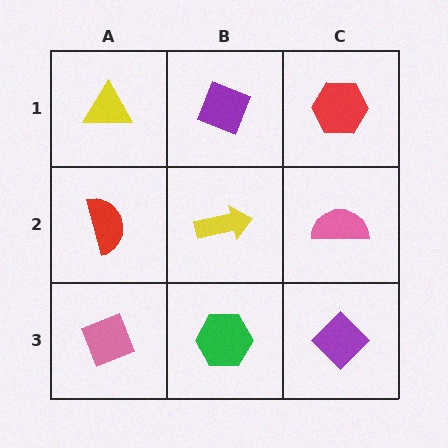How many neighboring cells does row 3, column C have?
2.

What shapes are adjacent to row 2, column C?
A red hexagon (row 1, column C), a purple diamond (row 3, column C), a yellow arrow (row 2, column B).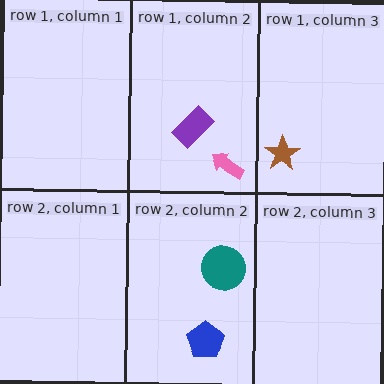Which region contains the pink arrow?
The row 1, column 2 region.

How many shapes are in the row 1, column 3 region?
1.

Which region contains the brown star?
The row 1, column 3 region.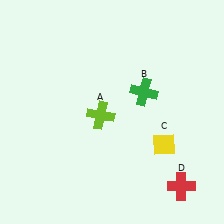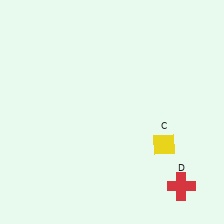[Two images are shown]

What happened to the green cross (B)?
The green cross (B) was removed in Image 2. It was in the top-right area of Image 1.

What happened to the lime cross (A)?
The lime cross (A) was removed in Image 2. It was in the bottom-left area of Image 1.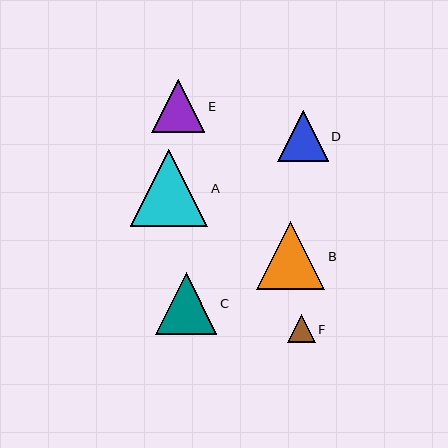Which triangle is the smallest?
Triangle F is the smallest with a size of approximately 28 pixels.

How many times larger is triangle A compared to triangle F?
Triangle A is approximately 2.8 times the size of triangle F.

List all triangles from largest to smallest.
From largest to smallest: A, B, C, E, D, F.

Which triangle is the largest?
Triangle A is the largest with a size of approximately 78 pixels.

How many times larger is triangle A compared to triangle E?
Triangle A is approximately 1.5 times the size of triangle E.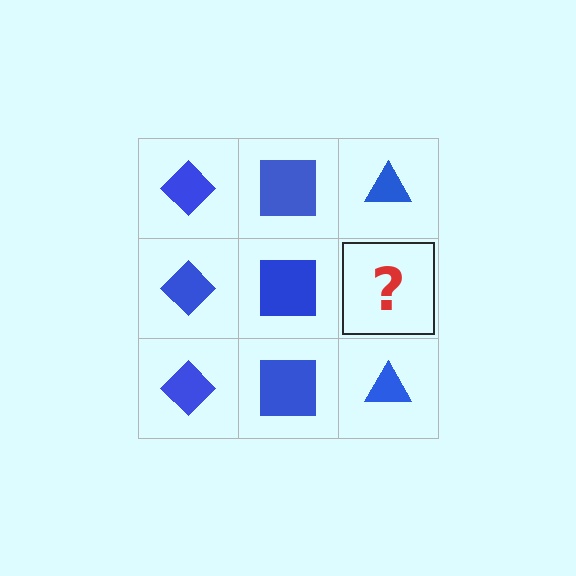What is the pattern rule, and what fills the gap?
The rule is that each column has a consistent shape. The gap should be filled with a blue triangle.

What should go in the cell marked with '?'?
The missing cell should contain a blue triangle.